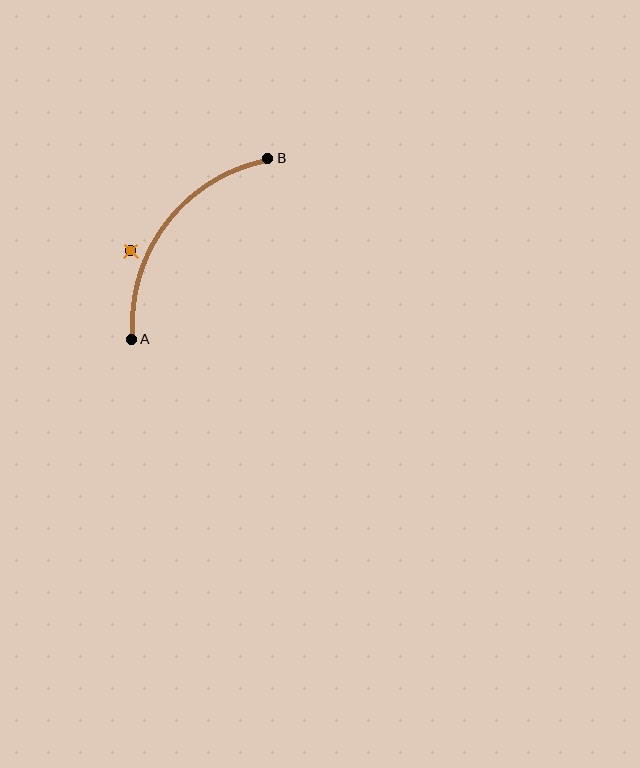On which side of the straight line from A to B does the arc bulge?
The arc bulges above and to the left of the straight line connecting A and B.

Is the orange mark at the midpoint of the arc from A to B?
No — the orange mark does not lie on the arc at all. It sits slightly outside the curve.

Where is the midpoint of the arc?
The arc midpoint is the point on the curve farthest from the straight line joining A and B. It sits above and to the left of that line.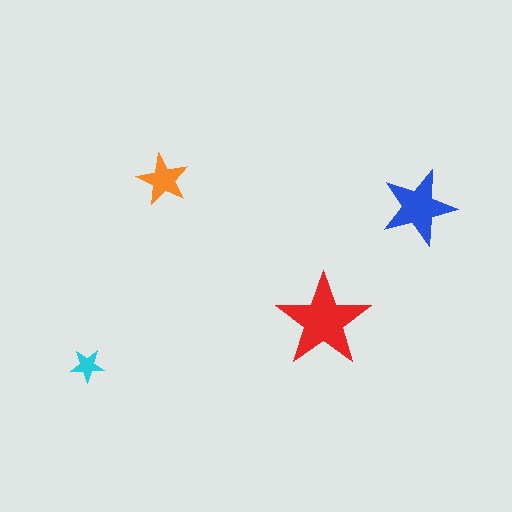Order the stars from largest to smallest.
the red one, the blue one, the orange one, the cyan one.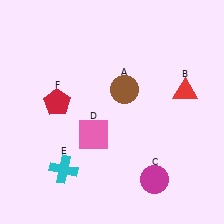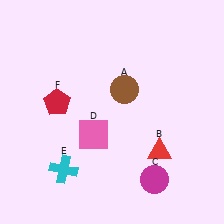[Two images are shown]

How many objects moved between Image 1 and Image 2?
1 object moved between the two images.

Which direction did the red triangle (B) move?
The red triangle (B) moved down.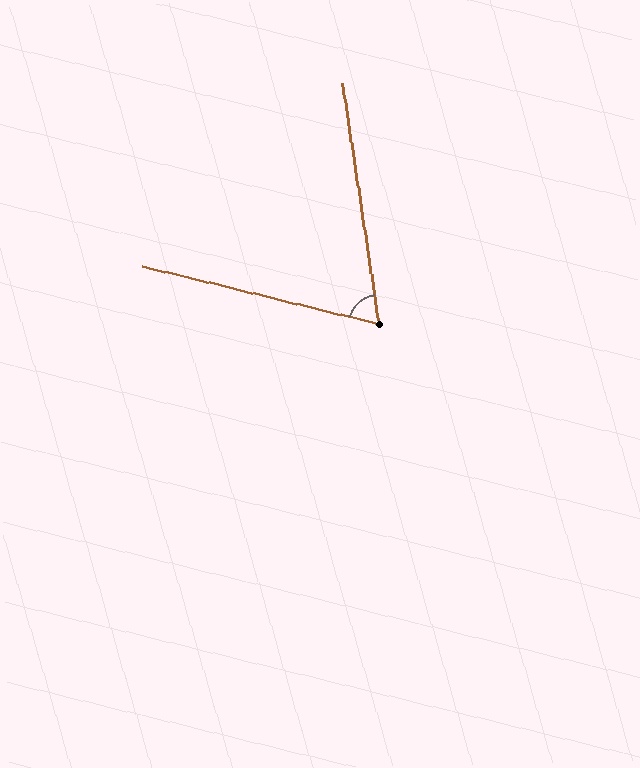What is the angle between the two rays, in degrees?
Approximately 68 degrees.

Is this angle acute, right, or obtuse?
It is acute.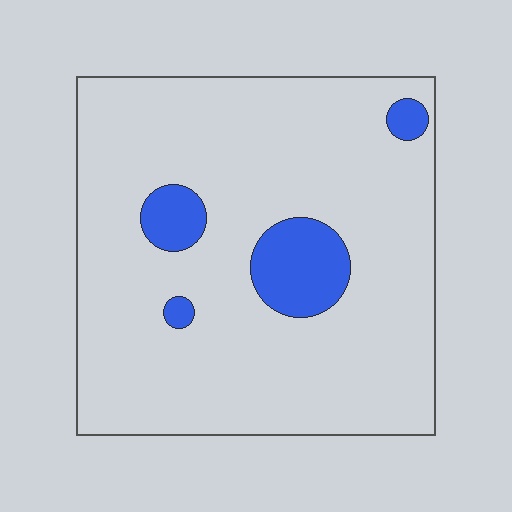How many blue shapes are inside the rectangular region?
4.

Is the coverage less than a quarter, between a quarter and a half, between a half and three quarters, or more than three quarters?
Less than a quarter.